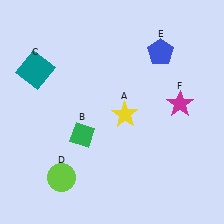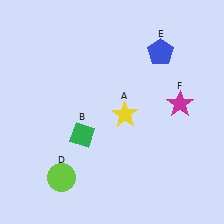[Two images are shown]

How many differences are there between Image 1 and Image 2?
There is 1 difference between the two images.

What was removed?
The teal square (C) was removed in Image 2.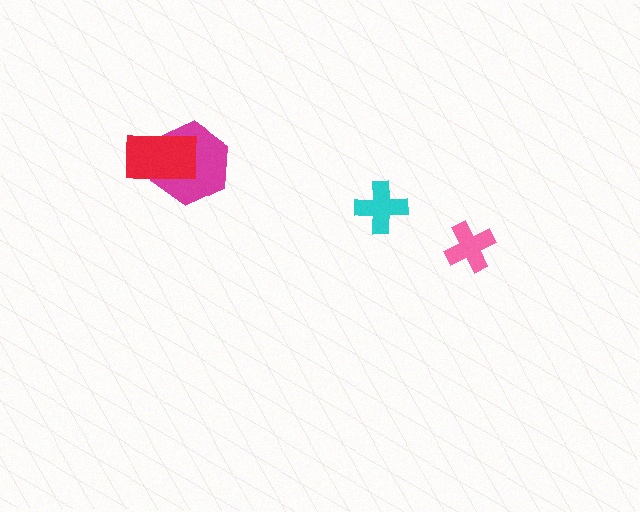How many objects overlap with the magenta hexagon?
1 object overlaps with the magenta hexagon.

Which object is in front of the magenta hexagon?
The red rectangle is in front of the magenta hexagon.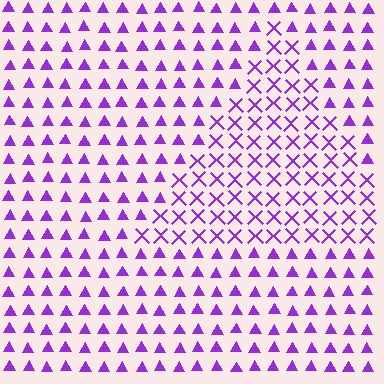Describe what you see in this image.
The image is filled with small purple elements arranged in a uniform grid. A triangle-shaped region contains X marks, while the surrounding area contains triangles. The boundary is defined purely by the change in element shape.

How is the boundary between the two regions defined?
The boundary is defined by a change in element shape: X marks inside vs. triangles outside. All elements share the same color and spacing.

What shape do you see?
I see a triangle.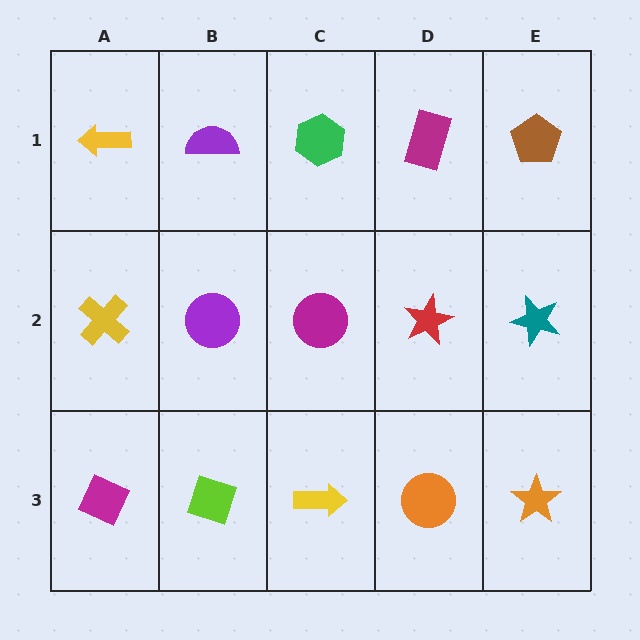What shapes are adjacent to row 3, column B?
A purple circle (row 2, column B), a magenta diamond (row 3, column A), a yellow arrow (row 3, column C).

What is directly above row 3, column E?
A teal star.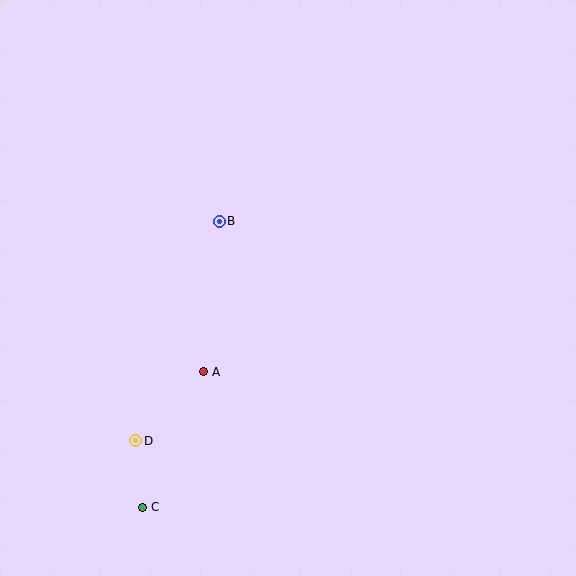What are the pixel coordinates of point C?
Point C is at (143, 507).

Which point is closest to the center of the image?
Point B at (219, 221) is closest to the center.